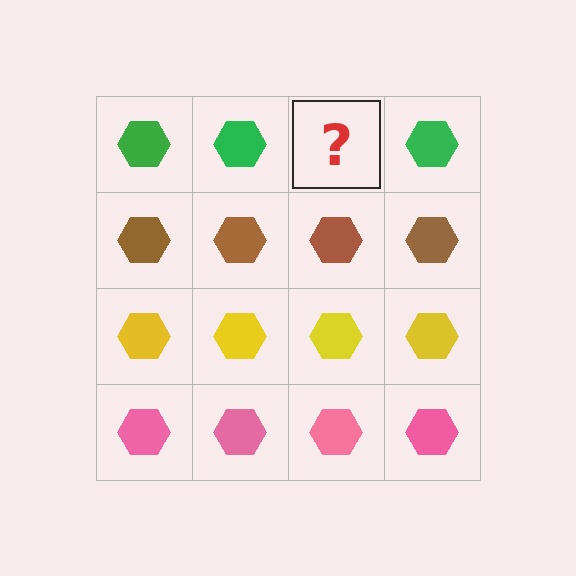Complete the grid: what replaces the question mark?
The question mark should be replaced with a green hexagon.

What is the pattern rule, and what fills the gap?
The rule is that each row has a consistent color. The gap should be filled with a green hexagon.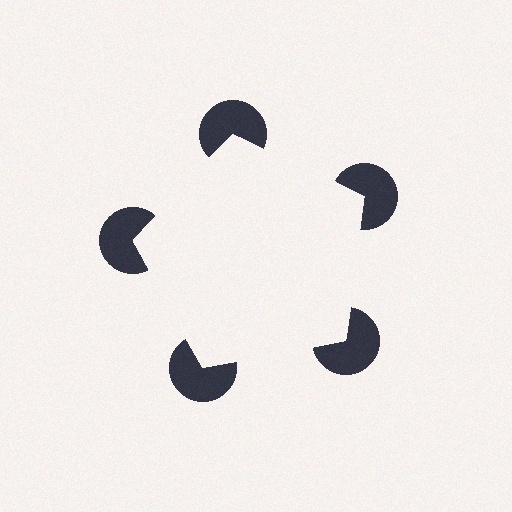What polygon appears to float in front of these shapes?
An illusory pentagon — its edges are inferred from the aligned wedge cuts in the pac-man discs, not physically drawn.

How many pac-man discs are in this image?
There are 5 — one at each vertex of the illusory pentagon.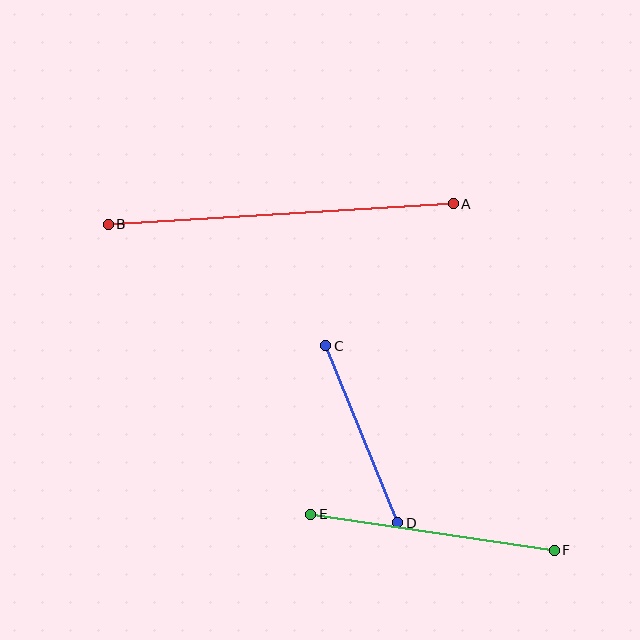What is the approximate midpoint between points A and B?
The midpoint is at approximately (281, 214) pixels.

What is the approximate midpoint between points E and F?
The midpoint is at approximately (433, 532) pixels.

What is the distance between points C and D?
The distance is approximately 191 pixels.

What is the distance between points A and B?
The distance is approximately 345 pixels.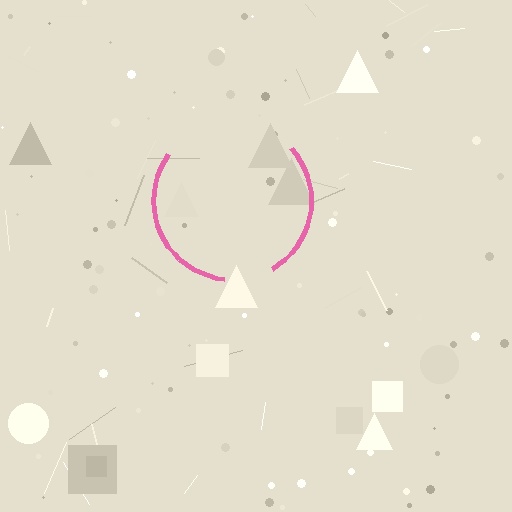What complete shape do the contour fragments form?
The contour fragments form a circle.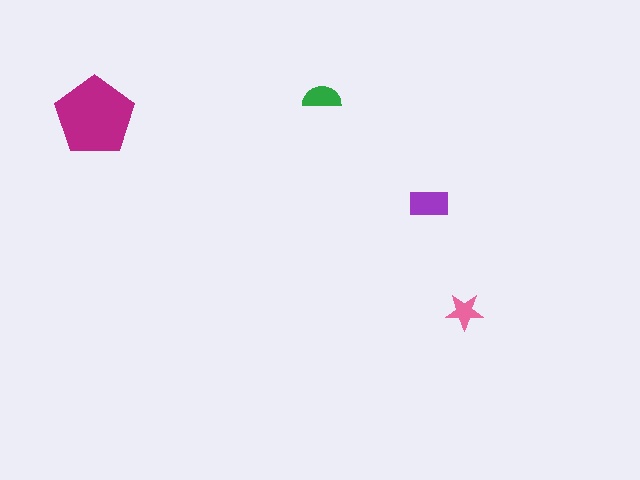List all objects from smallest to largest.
The pink star, the green semicircle, the purple rectangle, the magenta pentagon.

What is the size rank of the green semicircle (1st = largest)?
3rd.